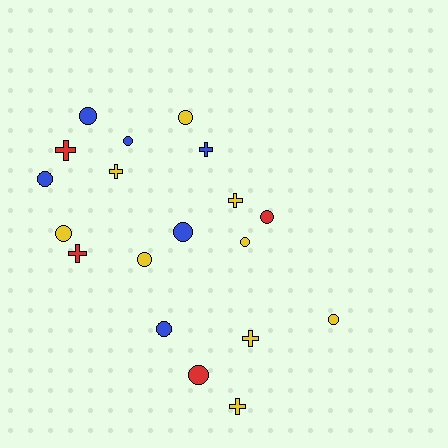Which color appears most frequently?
Yellow, with 9 objects.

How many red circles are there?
There are 2 red circles.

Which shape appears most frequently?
Circle, with 12 objects.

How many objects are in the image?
There are 19 objects.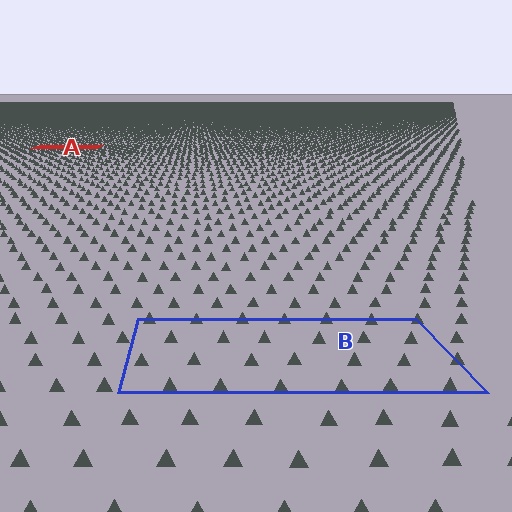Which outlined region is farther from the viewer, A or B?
Region A is farther from the viewer — the texture elements inside it appear smaller and more densely packed.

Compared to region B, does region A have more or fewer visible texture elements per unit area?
Region A has more texture elements per unit area — they are packed more densely because it is farther away.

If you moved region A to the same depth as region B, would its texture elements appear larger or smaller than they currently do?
They would appear larger. At a closer depth, the same texture elements are projected at a bigger on-screen size.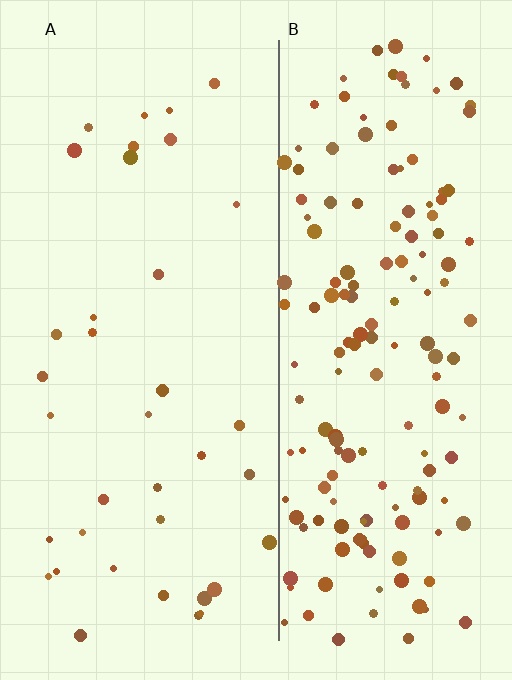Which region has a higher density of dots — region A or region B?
B (the right).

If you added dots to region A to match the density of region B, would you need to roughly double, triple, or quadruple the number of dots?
Approximately quadruple.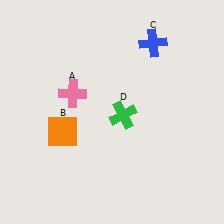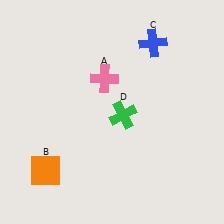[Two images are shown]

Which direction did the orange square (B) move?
The orange square (B) moved down.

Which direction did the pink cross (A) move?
The pink cross (A) moved right.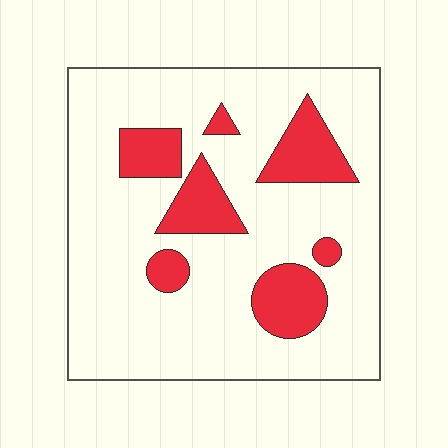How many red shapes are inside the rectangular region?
7.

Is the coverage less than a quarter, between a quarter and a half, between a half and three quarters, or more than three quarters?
Less than a quarter.